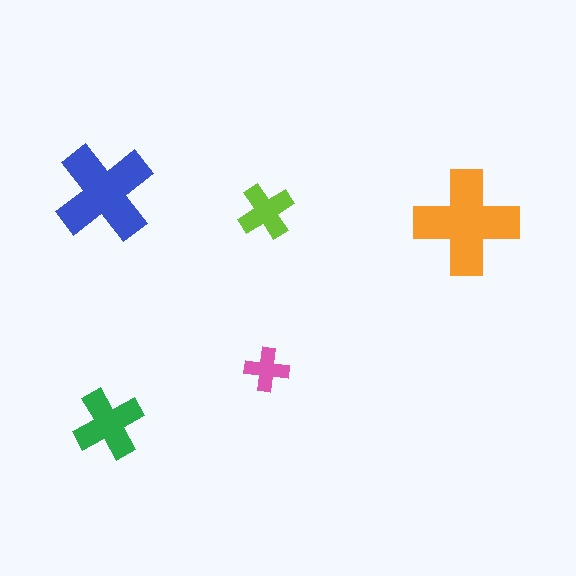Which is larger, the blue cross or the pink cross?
The blue one.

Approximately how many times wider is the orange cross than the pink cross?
About 2.5 times wider.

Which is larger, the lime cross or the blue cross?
The blue one.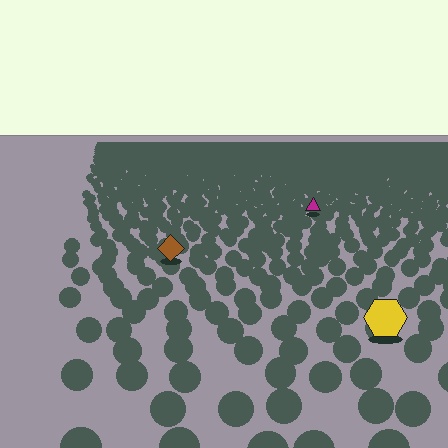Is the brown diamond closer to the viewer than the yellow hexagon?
No. The yellow hexagon is closer — you can tell from the texture gradient: the ground texture is coarser near it.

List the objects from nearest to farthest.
From nearest to farthest: the yellow hexagon, the brown diamond, the magenta triangle.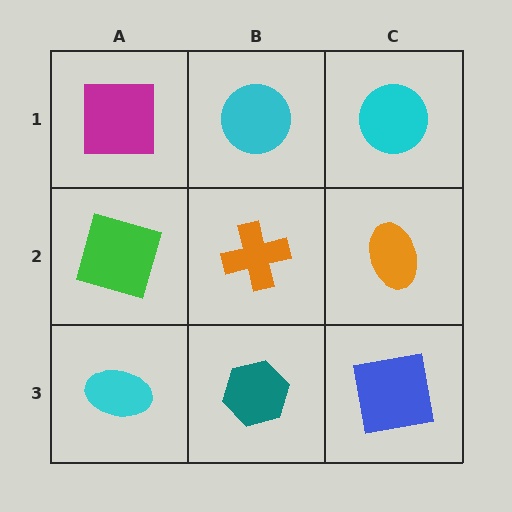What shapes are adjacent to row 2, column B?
A cyan circle (row 1, column B), a teal hexagon (row 3, column B), a green square (row 2, column A), an orange ellipse (row 2, column C).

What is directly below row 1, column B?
An orange cross.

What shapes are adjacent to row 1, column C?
An orange ellipse (row 2, column C), a cyan circle (row 1, column B).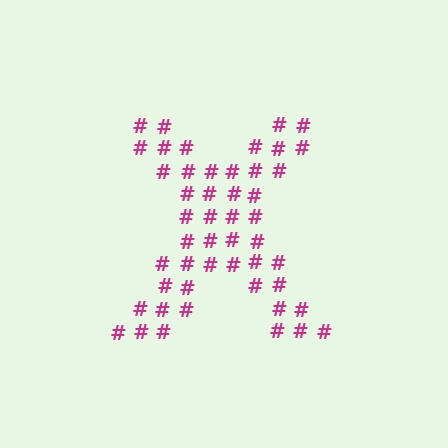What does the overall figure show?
The overall figure shows the letter X.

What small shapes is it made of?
It is made of small hash symbols.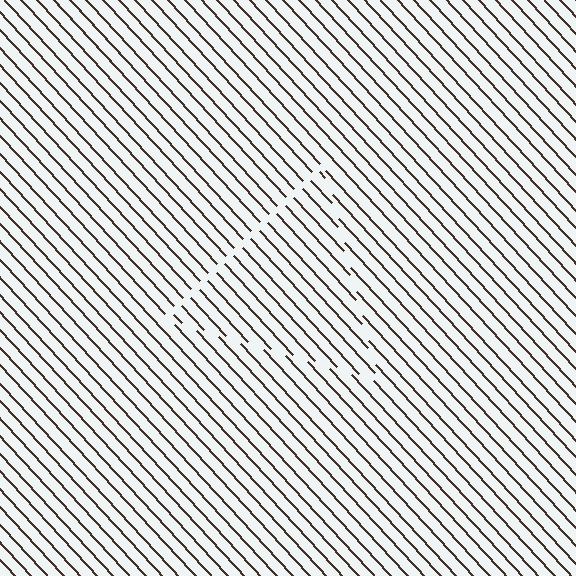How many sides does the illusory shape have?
3 sides — the line-ends trace a triangle.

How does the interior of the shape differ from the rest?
The interior of the shape contains the same grating, shifted by half a period — the contour is defined by the phase discontinuity where line-ends from the inner and outer gratings abut.